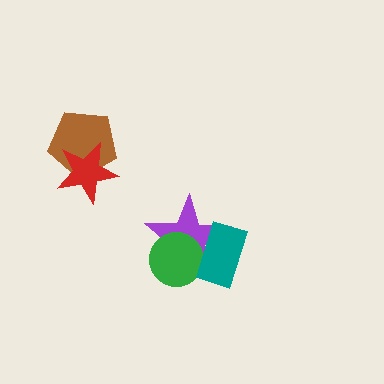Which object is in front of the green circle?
The teal rectangle is in front of the green circle.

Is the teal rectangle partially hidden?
No, no other shape covers it.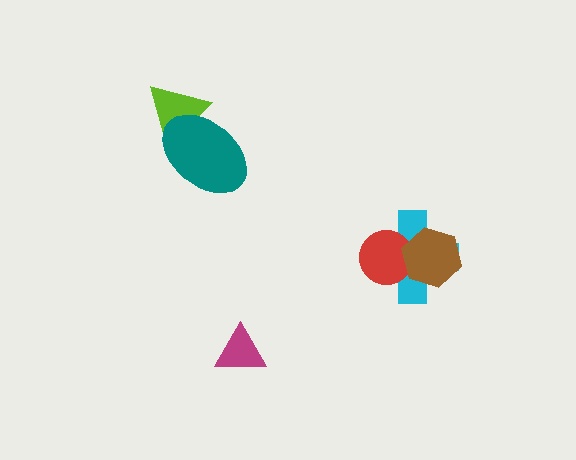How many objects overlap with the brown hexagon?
2 objects overlap with the brown hexagon.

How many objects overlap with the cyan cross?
2 objects overlap with the cyan cross.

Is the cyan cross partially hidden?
Yes, it is partially covered by another shape.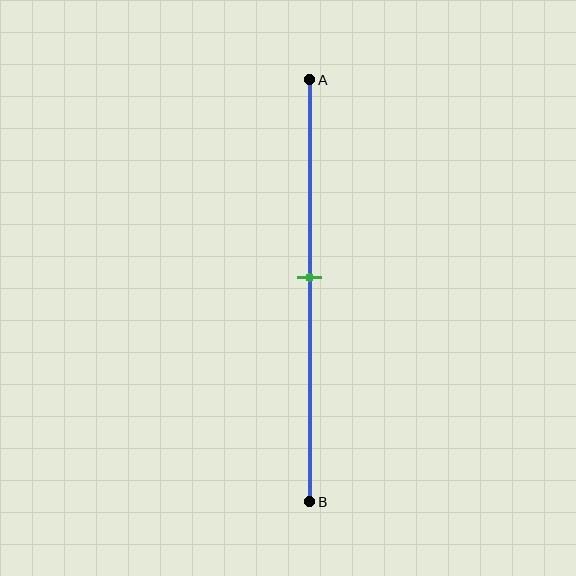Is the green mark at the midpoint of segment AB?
No, the mark is at about 45% from A, not at the 50% midpoint.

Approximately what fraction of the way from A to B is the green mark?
The green mark is approximately 45% of the way from A to B.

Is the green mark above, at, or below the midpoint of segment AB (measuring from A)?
The green mark is above the midpoint of segment AB.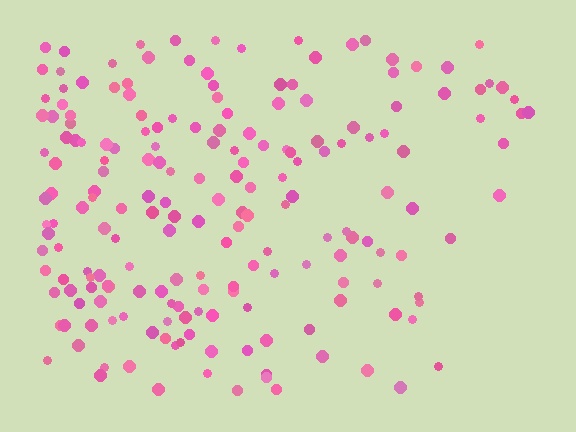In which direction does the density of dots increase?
From right to left, with the left side densest.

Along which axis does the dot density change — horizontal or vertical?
Horizontal.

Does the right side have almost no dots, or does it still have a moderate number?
Still a moderate number, just noticeably fewer than the left.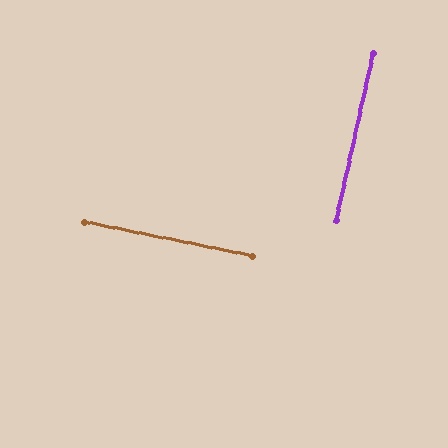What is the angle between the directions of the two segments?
Approximately 89 degrees.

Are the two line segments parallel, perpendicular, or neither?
Perpendicular — they meet at approximately 89°.